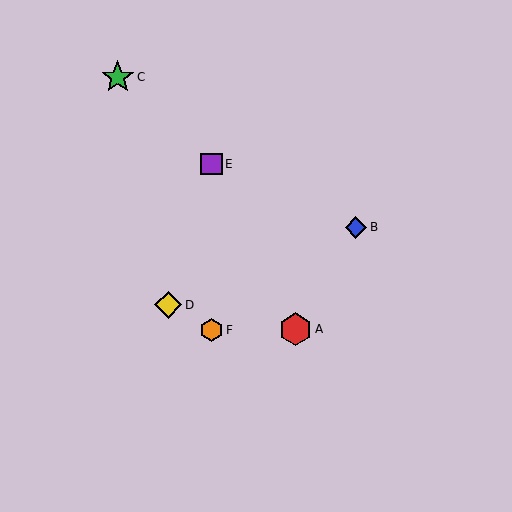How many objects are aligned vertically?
2 objects (E, F) are aligned vertically.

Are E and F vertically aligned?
Yes, both are at x≈212.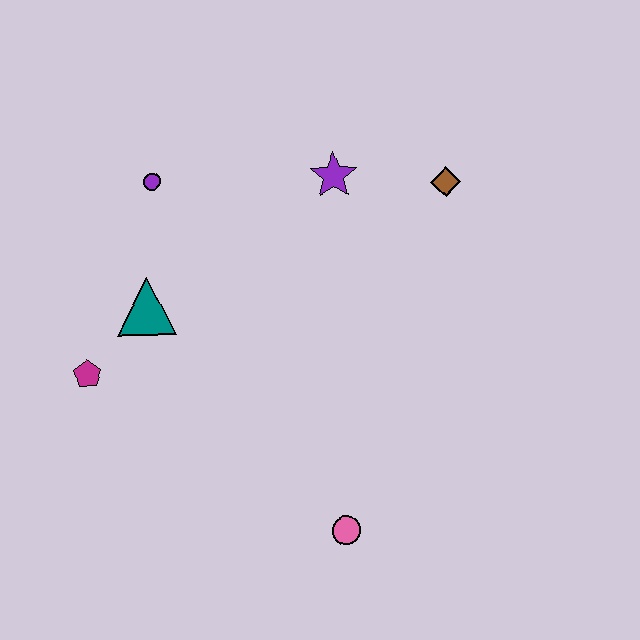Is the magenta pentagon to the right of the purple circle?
No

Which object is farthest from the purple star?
The pink circle is farthest from the purple star.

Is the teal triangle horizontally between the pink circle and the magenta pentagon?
Yes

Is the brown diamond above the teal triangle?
Yes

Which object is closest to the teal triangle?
The magenta pentagon is closest to the teal triangle.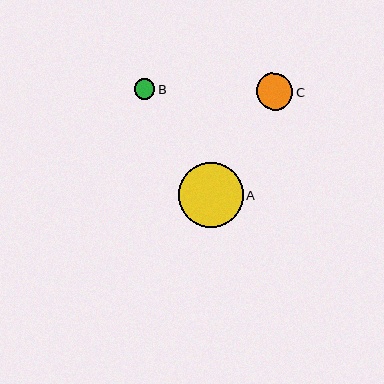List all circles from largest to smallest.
From largest to smallest: A, C, B.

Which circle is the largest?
Circle A is the largest with a size of approximately 65 pixels.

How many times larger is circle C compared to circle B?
Circle C is approximately 1.8 times the size of circle B.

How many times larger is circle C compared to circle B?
Circle C is approximately 1.8 times the size of circle B.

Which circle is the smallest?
Circle B is the smallest with a size of approximately 21 pixels.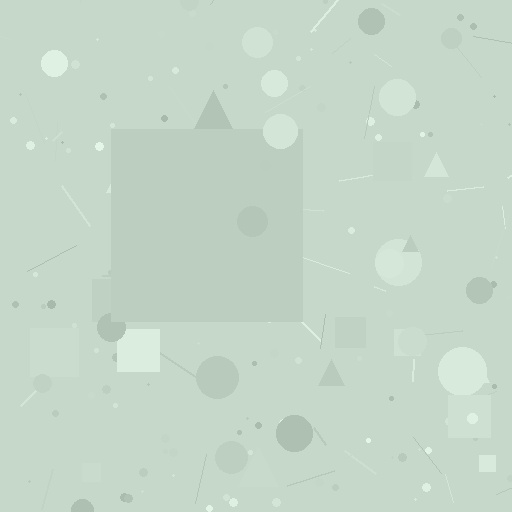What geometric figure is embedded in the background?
A square is embedded in the background.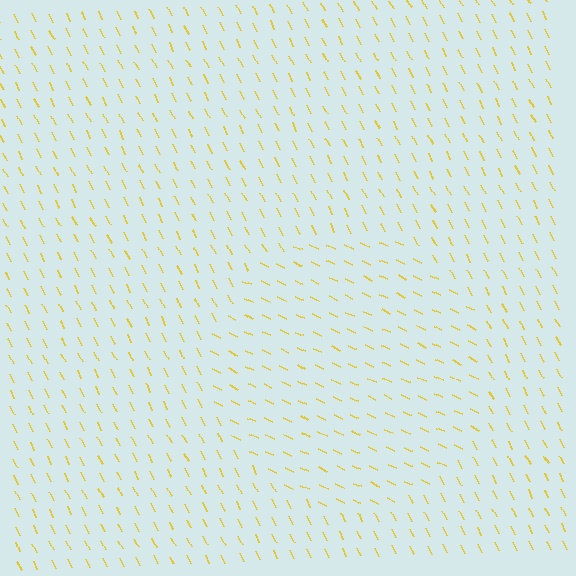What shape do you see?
I see a circle.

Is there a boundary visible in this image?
Yes, there is a texture boundary formed by a change in line orientation.